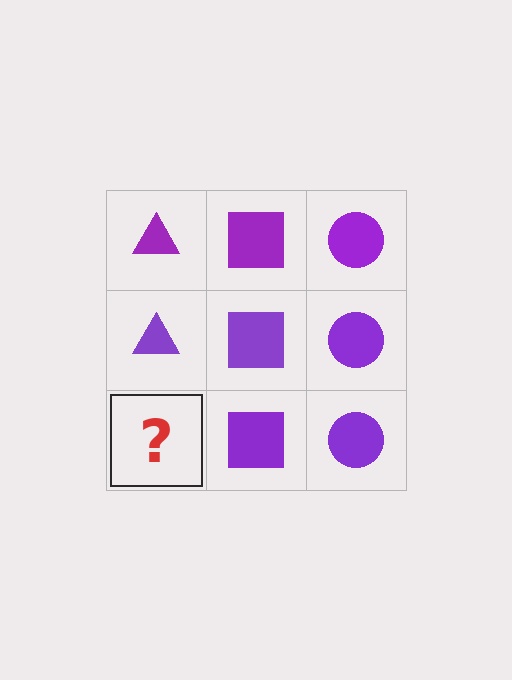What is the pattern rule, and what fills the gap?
The rule is that each column has a consistent shape. The gap should be filled with a purple triangle.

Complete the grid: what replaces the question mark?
The question mark should be replaced with a purple triangle.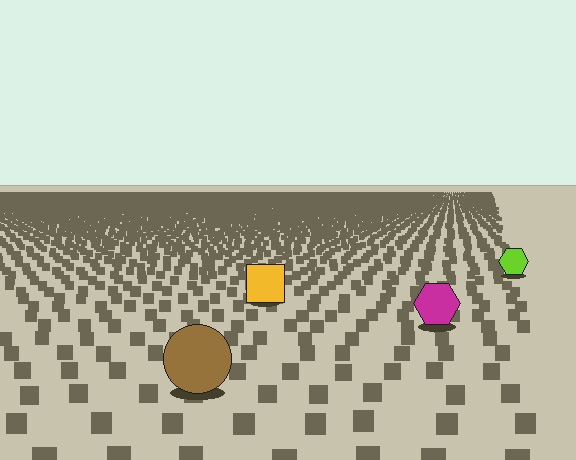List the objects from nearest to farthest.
From nearest to farthest: the brown circle, the magenta hexagon, the yellow square, the lime hexagon.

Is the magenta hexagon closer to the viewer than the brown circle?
No. The brown circle is closer — you can tell from the texture gradient: the ground texture is coarser near it.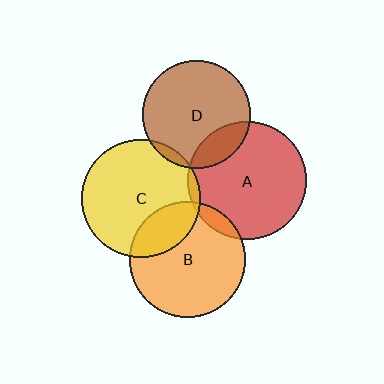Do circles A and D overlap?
Yes.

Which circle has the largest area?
Circle C (yellow).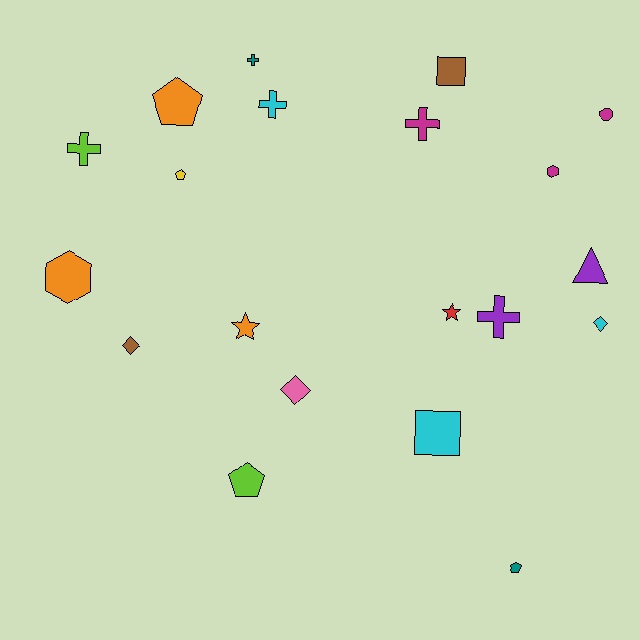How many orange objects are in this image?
There are 3 orange objects.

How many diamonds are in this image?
There are 3 diamonds.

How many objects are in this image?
There are 20 objects.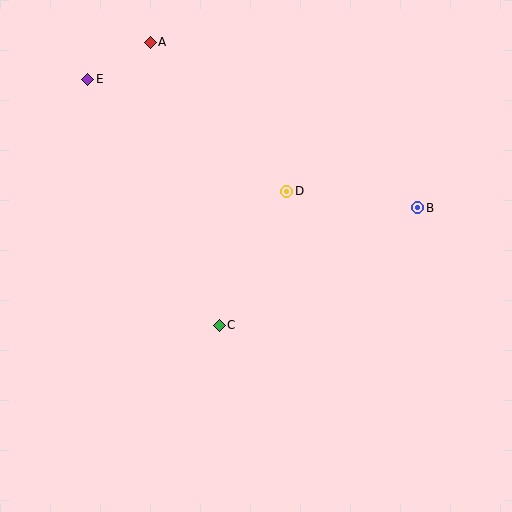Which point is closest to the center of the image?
Point D at (287, 191) is closest to the center.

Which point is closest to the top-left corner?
Point E is closest to the top-left corner.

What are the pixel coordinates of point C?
Point C is at (219, 325).